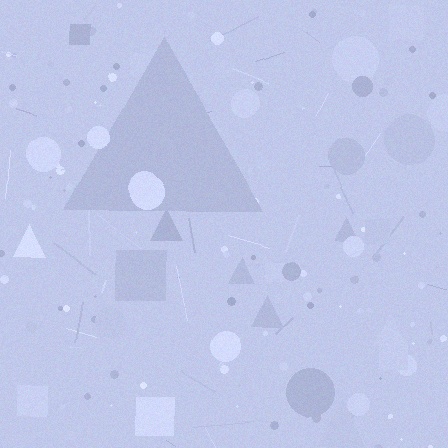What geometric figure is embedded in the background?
A triangle is embedded in the background.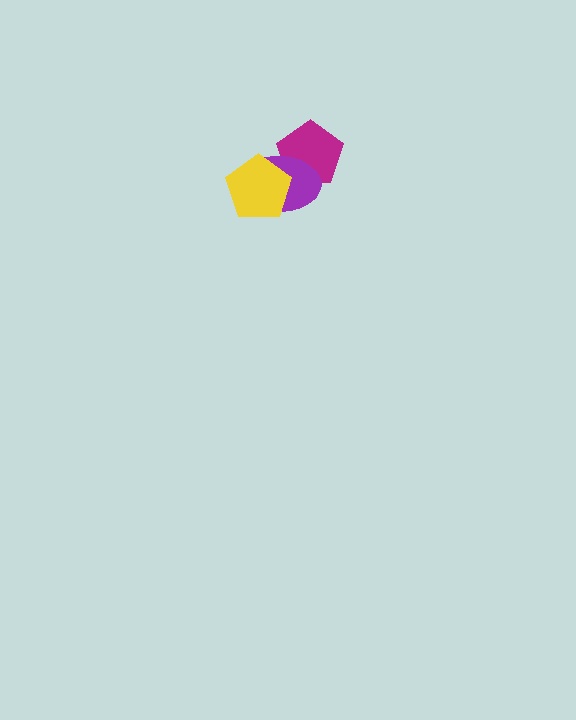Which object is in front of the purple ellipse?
The yellow pentagon is in front of the purple ellipse.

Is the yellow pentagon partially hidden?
No, no other shape covers it.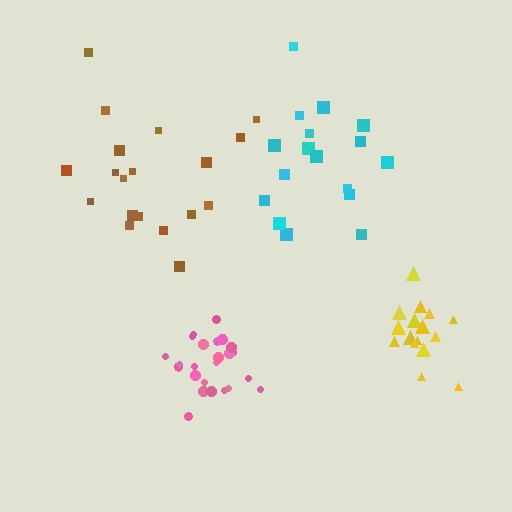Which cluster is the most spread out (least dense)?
Brown.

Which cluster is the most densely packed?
Pink.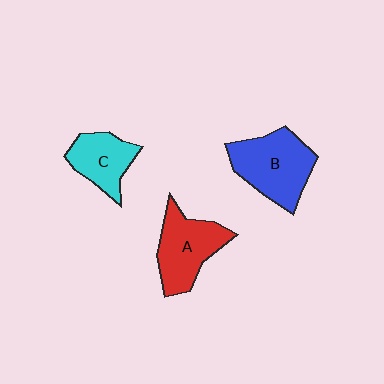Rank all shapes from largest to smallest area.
From largest to smallest: B (blue), A (red), C (cyan).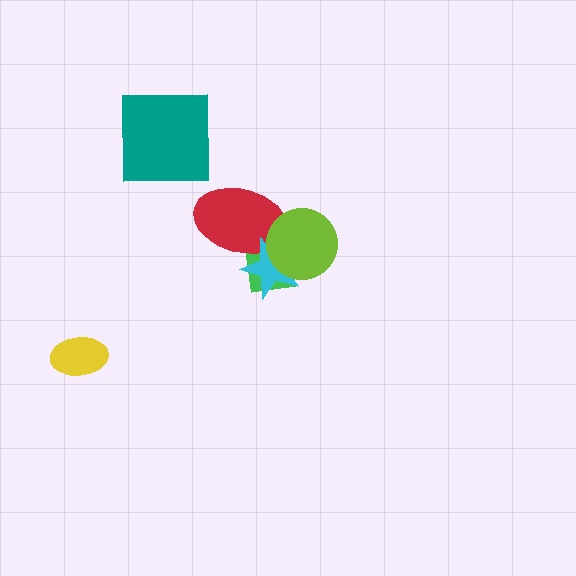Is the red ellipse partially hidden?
Yes, it is partially covered by another shape.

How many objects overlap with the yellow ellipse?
0 objects overlap with the yellow ellipse.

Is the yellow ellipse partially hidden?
No, no other shape covers it.